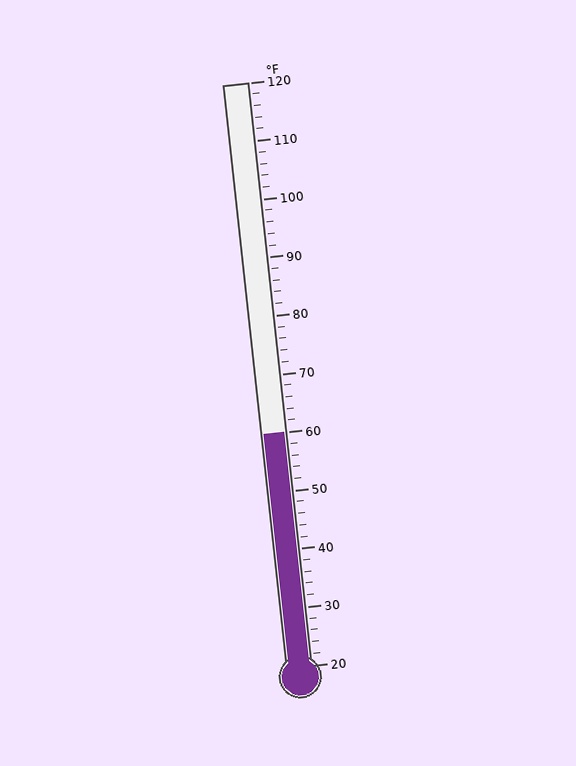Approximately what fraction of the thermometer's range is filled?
The thermometer is filled to approximately 40% of its range.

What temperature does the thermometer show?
The thermometer shows approximately 60°F.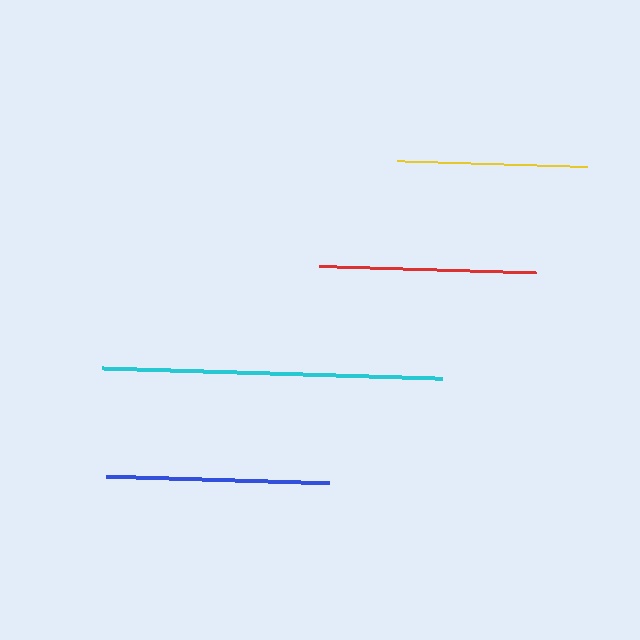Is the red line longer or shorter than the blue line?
The blue line is longer than the red line.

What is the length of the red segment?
The red segment is approximately 217 pixels long.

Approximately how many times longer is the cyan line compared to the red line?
The cyan line is approximately 1.6 times the length of the red line.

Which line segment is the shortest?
The yellow line is the shortest at approximately 190 pixels.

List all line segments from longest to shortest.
From longest to shortest: cyan, blue, red, yellow.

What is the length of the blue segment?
The blue segment is approximately 223 pixels long.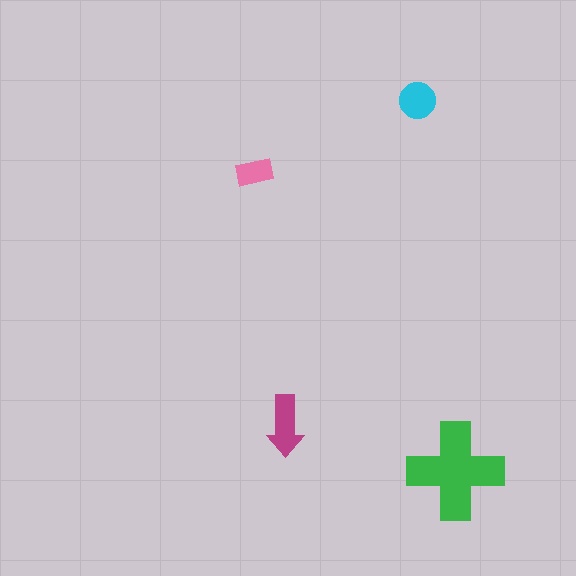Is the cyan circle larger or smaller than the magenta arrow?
Smaller.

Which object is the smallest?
The pink rectangle.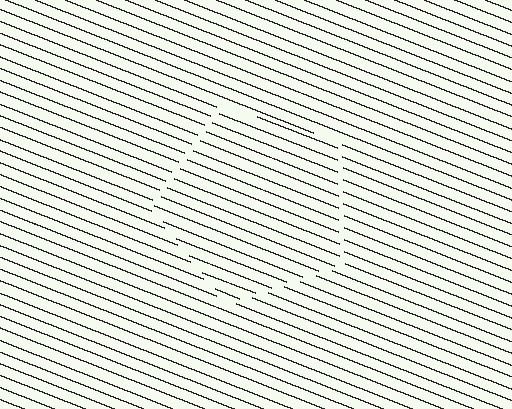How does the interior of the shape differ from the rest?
The interior of the shape contains the same grating, shifted by half a period — the contour is defined by the phase discontinuity where line-ends from the inner and outer gratings abut.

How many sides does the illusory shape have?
5 sides — the line-ends trace a pentagon.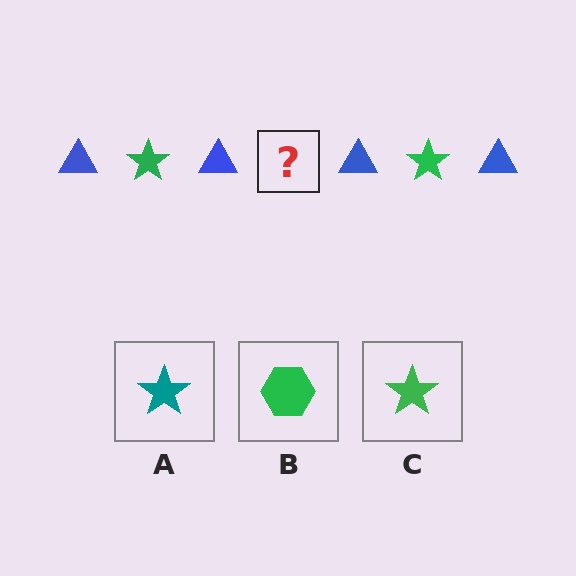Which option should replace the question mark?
Option C.